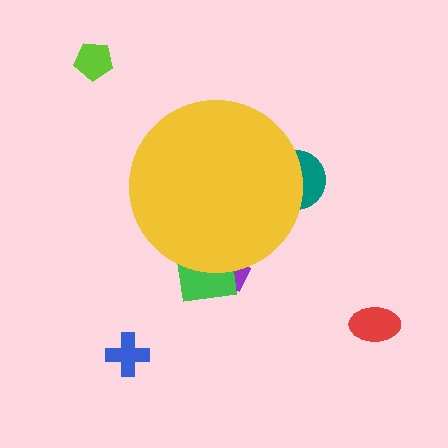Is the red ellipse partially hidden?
No, the red ellipse is fully visible.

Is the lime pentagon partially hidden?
No, the lime pentagon is fully visible.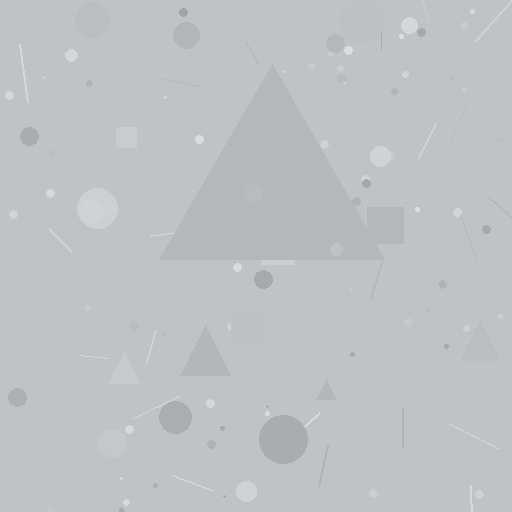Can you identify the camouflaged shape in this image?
The camouflaged shape is a triangle.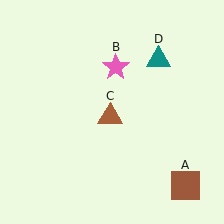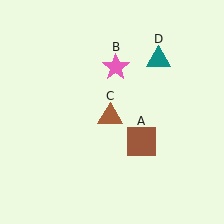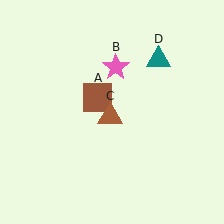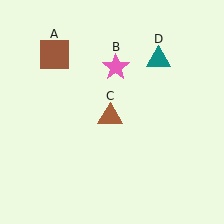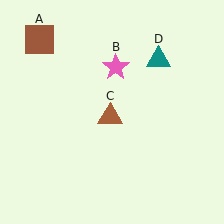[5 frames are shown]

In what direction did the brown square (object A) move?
The brown square (object A) moved up and to the left.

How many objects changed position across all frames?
1 object changed position: brown square (object A).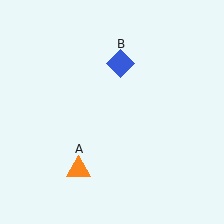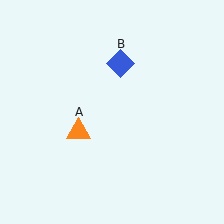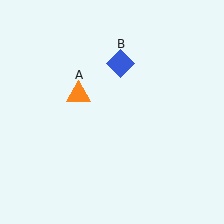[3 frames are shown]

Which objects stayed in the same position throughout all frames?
Blue diamond (object B) remained stationary.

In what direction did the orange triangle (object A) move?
The orange triangle (object A) moved up.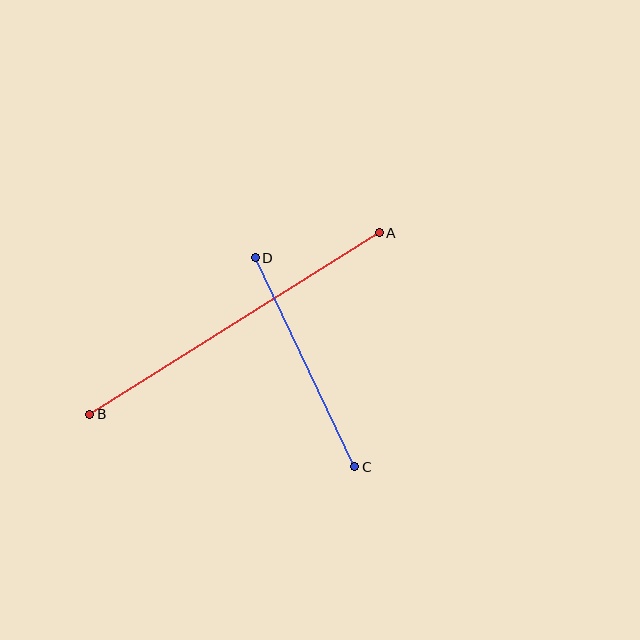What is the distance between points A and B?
The distance is approximately 341 pixels.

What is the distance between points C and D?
The distance is approximately 232 pixels.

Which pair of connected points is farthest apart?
Points A and B are farthest apart.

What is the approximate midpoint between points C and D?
The midpoint is at approximately (305, 362) pixels.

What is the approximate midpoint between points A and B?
The midpoint is at approximately (235, 323) pixels.